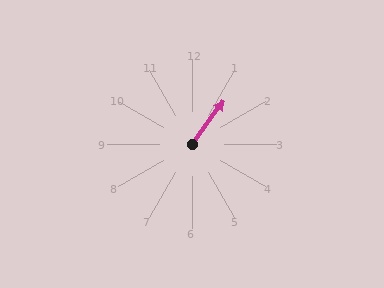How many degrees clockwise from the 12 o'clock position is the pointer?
Approximately 36 degrees.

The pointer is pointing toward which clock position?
Roughly 1 o'clock.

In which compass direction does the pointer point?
Northeast.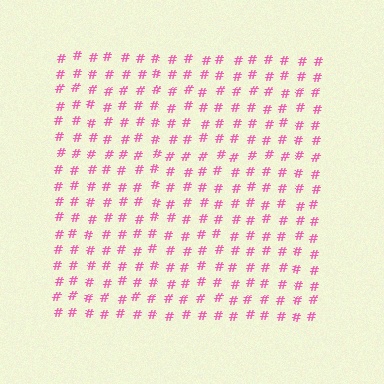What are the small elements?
The small elements are hash symbols.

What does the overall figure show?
The overall figure shows a square.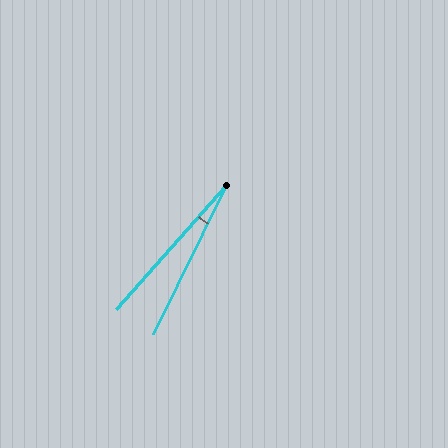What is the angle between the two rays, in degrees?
Approximately 16 degrees.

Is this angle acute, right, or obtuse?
It is acute.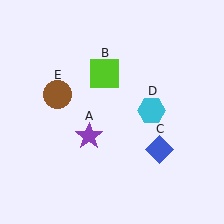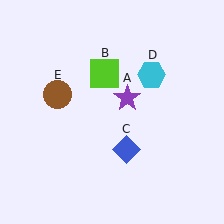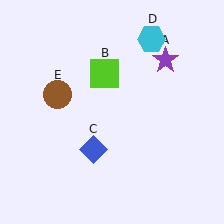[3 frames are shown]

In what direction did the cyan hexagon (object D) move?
The cyan hexagon (object D) moved up.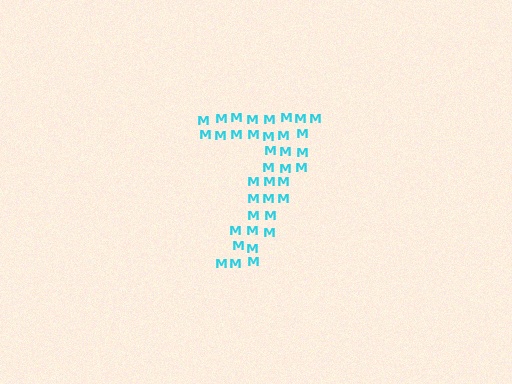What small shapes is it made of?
It is made of small letter M's.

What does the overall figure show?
The overall figure shows the digit 7.